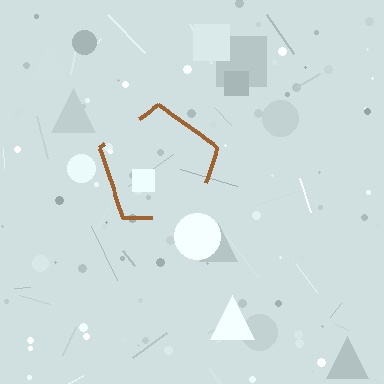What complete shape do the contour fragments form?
The contour fragments form a pentagon.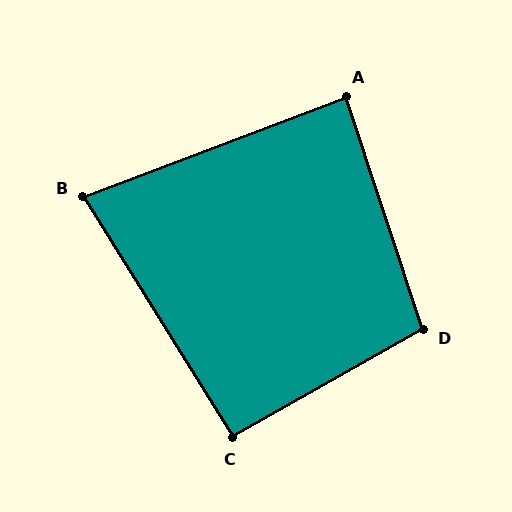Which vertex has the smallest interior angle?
B, at approximately 79 degrees.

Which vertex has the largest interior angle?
D, at approximately 101 degrees.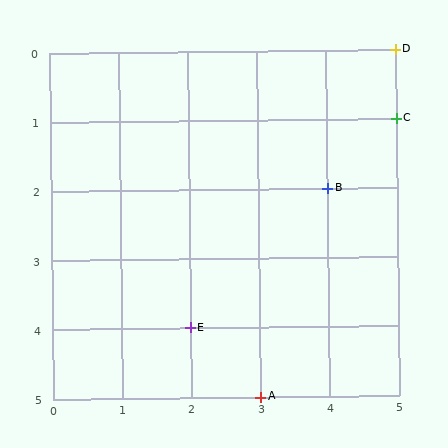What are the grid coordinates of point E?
Point E is at grid coordinates (2, 4).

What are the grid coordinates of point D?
Point D is at grid coordinates (5, 0).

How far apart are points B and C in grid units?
Points B and C are 1 column and 1 row apart (about 1.4 grid units diagonally).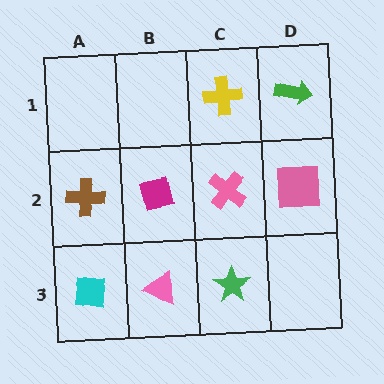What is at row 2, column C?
A pink cross.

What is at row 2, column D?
A pink square.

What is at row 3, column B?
A pink triangle.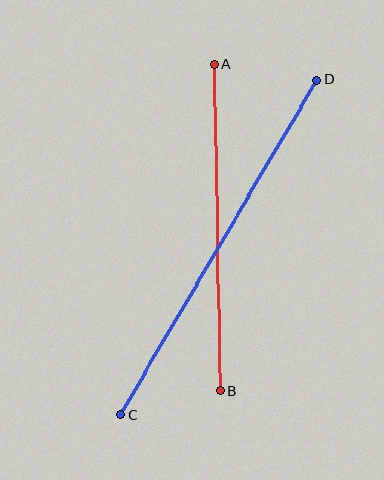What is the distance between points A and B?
The distance is approximately 326 pixels.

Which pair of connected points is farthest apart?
Points C and D are farthest apart.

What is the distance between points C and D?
The distance is approximately 388 pixels.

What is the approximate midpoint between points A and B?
The midpoint is at approximately (217, 227) pixels.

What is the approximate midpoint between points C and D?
The midpoint is at approximately (219, 247) pixels.